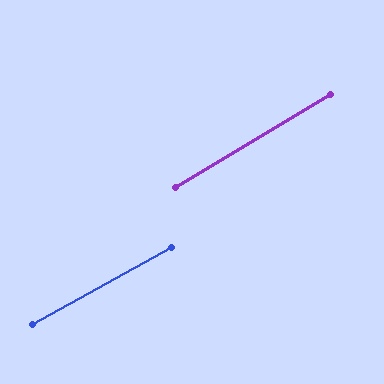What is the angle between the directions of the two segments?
Approximately 2 degrees.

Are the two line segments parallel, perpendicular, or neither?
Parallel — their directions differ by only 1.8°.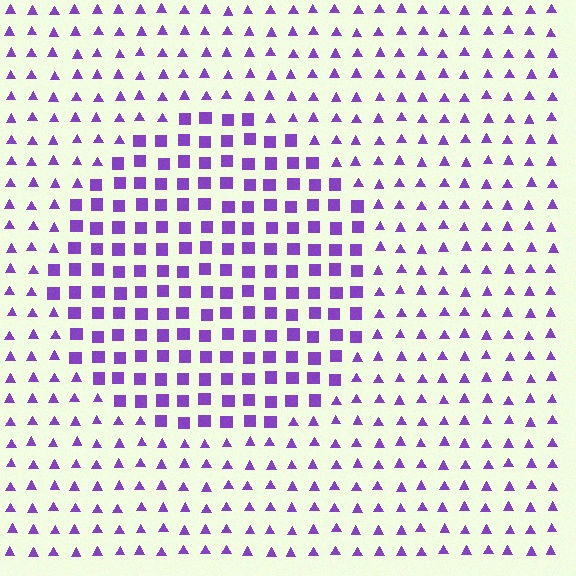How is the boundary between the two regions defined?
The boundary is defined by a change in element shape: squares inside vs. triangles outside. All elements share the same color and spacing.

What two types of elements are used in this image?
The image uses squares inside the circle region and triangles outside it.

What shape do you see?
I see a circle.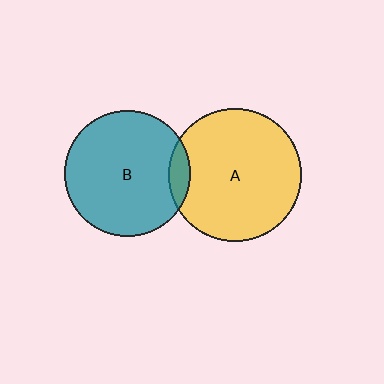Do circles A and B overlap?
Yes.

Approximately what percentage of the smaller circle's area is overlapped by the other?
Approximately 10%.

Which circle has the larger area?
Circle A (yellow).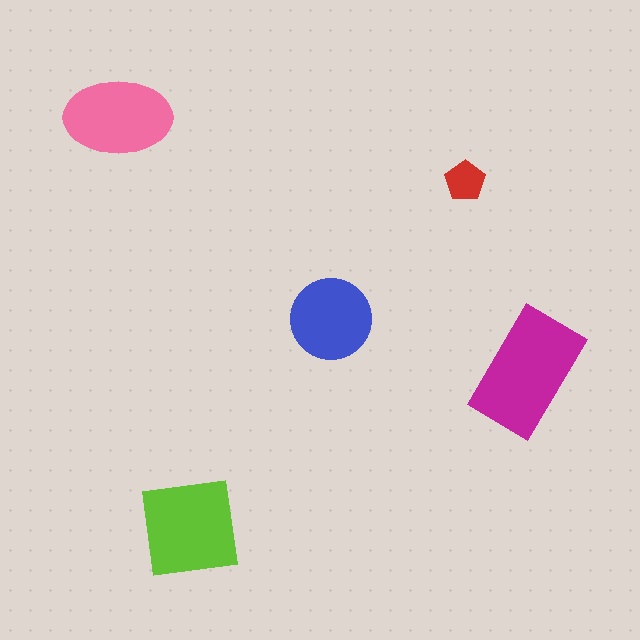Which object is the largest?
The magenta rectangle.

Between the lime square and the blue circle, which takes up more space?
The lime square.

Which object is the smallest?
The red pentagon.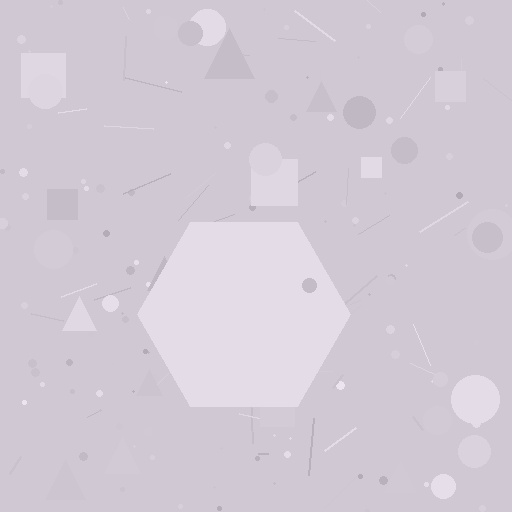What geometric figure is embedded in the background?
A hexagon is embedded in the background.